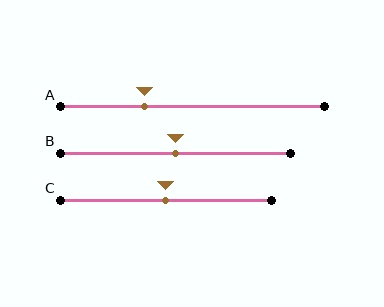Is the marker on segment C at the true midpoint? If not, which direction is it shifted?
Yes, the marker on segment C is at the true midpoint.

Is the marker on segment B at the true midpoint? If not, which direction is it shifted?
Yes, the marker on segment B is at the true midpoint.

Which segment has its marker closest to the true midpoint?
Segment B has its marker closest to the true midpoint.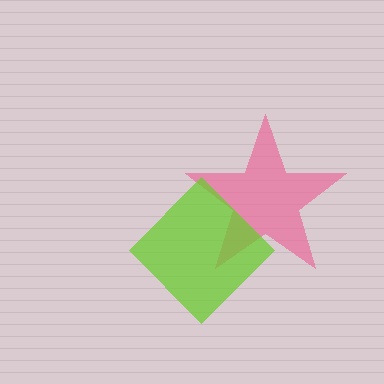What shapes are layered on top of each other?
The layered shapes are: a pink star, a lime diamond.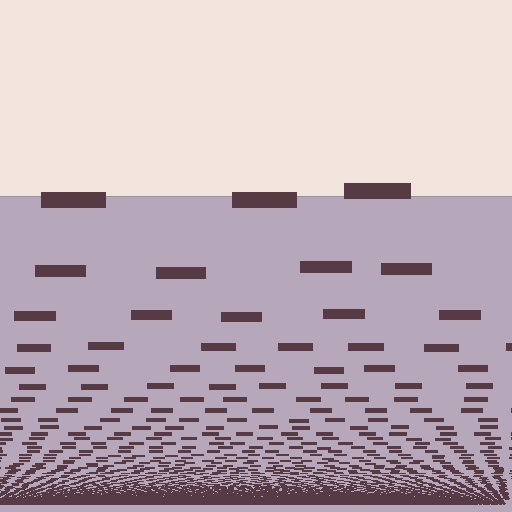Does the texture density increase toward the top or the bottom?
Density increases toward the bottom.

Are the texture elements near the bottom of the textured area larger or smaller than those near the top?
Smaller. The gradient is inverted — elements near the bottom are smaller and denser.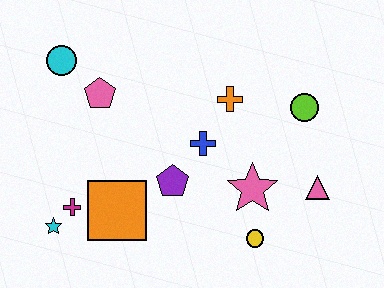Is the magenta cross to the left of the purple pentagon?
Yes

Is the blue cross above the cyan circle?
No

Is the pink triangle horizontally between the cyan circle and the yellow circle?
No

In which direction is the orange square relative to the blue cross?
The orange square is to the left of the blue cross.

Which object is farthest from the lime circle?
The cyan star is farthest from the lime circle.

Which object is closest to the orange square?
The magenta cross is closest to the orange square.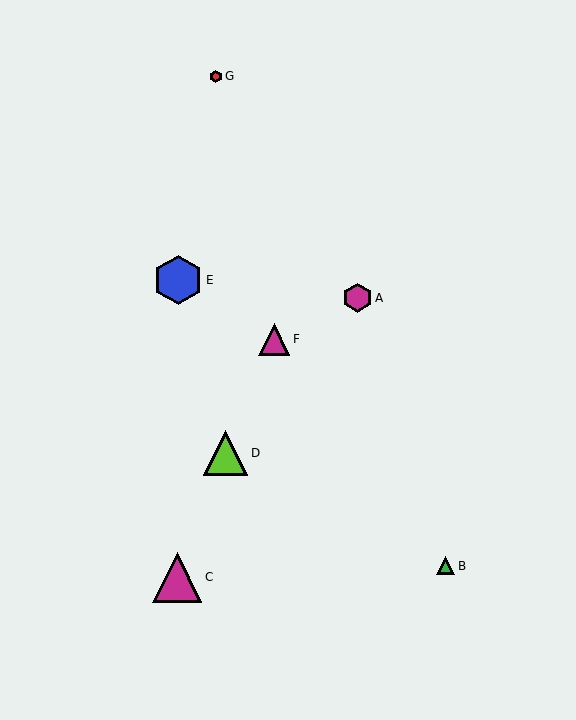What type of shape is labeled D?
Shape D is a lime triangle.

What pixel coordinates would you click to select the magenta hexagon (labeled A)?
Click at (357, 298) to select the magenta hexagon A.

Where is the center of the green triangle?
The center of the green triangle is at (446, 566).